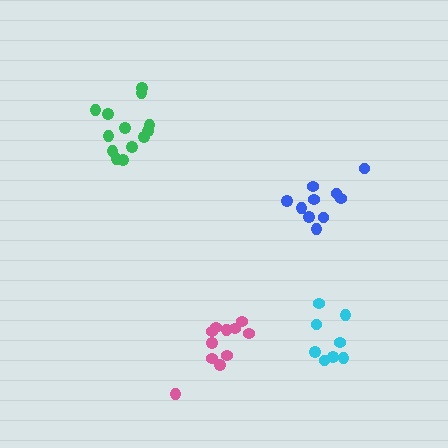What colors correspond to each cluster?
The clusters are colored: green, cyan, pink, blue.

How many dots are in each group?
Group 1: 13 dots, Group 2: 8 dots, Group 3: 11 dots, Group 4: 10 dots (42 total).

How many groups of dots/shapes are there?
There are 4 groups.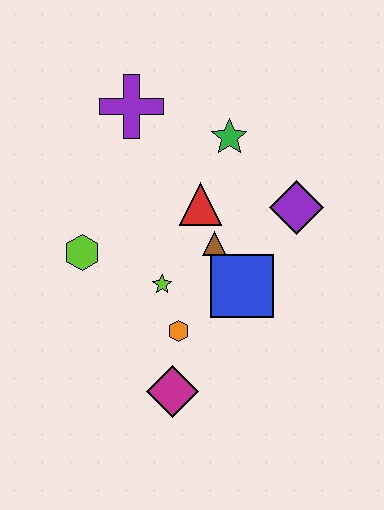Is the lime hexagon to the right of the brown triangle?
No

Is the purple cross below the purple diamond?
No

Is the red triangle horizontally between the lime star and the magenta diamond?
No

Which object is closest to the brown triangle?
The red triangle is closest to the brown triangle.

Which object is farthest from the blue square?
The purple cross is farthest from the blue square.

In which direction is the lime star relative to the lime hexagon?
The lime star is to the right of the lime hexagon.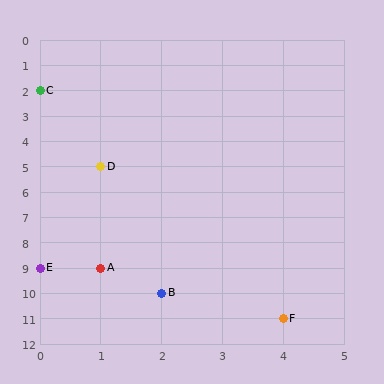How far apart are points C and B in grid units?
Points C and B are 2 columns and 8 rows apart (about 8.2 grid units diagonally).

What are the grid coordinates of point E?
Point E is at grid coordinates (0, 9).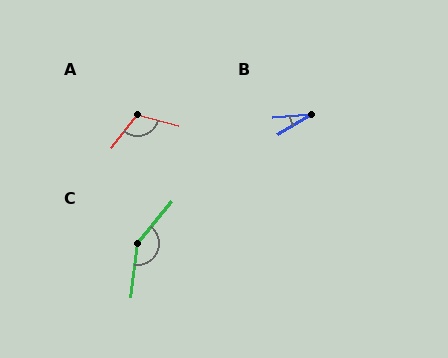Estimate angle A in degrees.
Approximately 114 degrees.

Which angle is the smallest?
B, at approximately 27 degrees.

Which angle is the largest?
C, at approximately 148 degrees.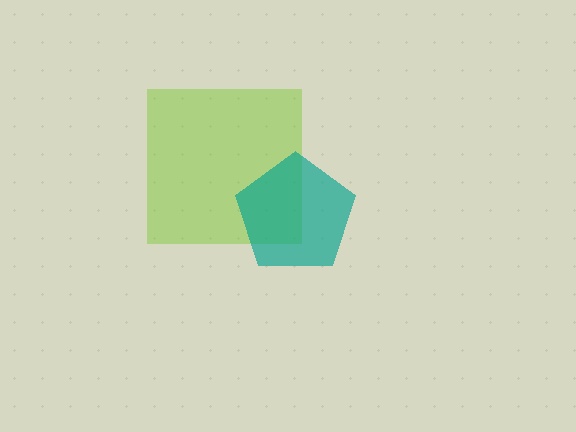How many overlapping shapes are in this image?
There are 2 overlapping shapes in the image.